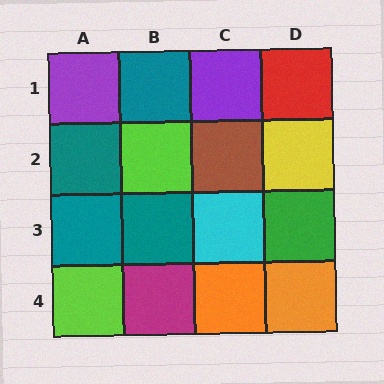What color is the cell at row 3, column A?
Teal.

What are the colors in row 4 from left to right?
Lime, magenta, orange, orange.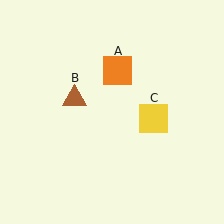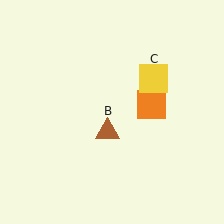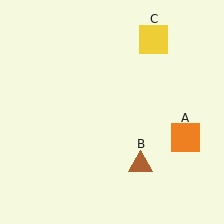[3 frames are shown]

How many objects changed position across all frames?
3 objects changed position: orange square (object A), brown triangle (object B), yellow square (object C).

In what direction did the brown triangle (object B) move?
The brown triangle (object B) moved down and to the right.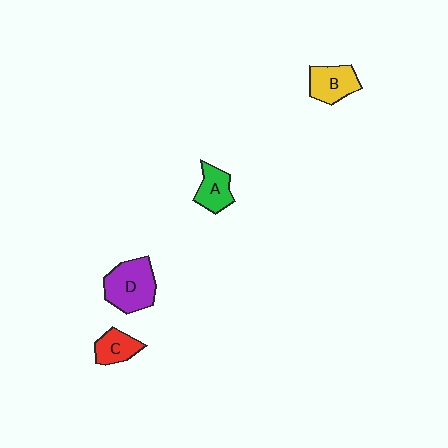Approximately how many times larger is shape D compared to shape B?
Approximately 1.4 times.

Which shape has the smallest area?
Shape C (red).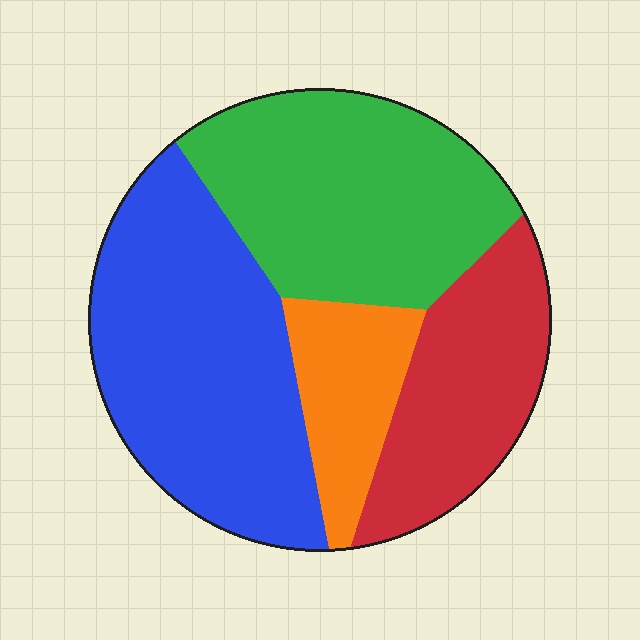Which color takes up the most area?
Blue, at roughly 35%.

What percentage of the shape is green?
Green covers about 30% of the shape.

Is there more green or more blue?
Blue.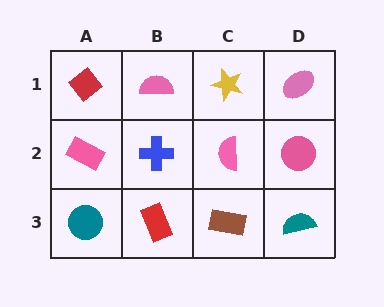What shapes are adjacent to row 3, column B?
A blue cross (row 2, column B), a teal circle (row 3, column A), a brown rectangle (row 3, column C).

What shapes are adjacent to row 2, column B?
A pink semicircle (row 1, column B), a red rectangle (row 3, column B), a pink rectangle (row 2, column A), a pink semicircle (row 2, column C).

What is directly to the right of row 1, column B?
A yellow star.